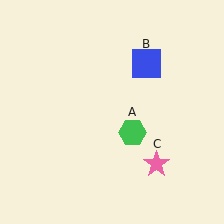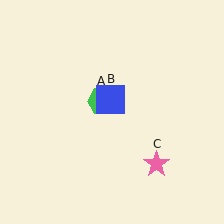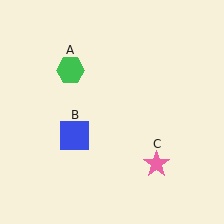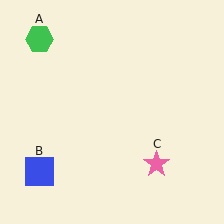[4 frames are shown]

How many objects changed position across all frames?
2 objects changed position: green hexagon (object A), blue square (object B).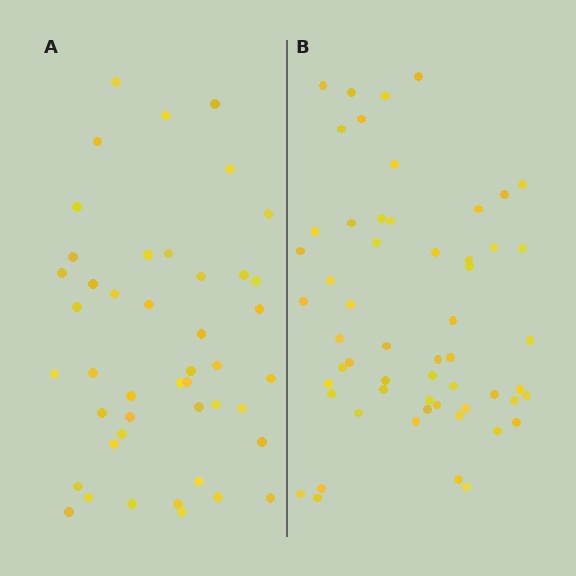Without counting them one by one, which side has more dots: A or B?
Region B (the right region) has more dots.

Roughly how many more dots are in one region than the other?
Region B has roughly 12 or so more dots than region A.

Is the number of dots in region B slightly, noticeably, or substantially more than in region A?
Region B has only slightly more — the two regions are fairly close. The ratio is roughly 1.2 to 1.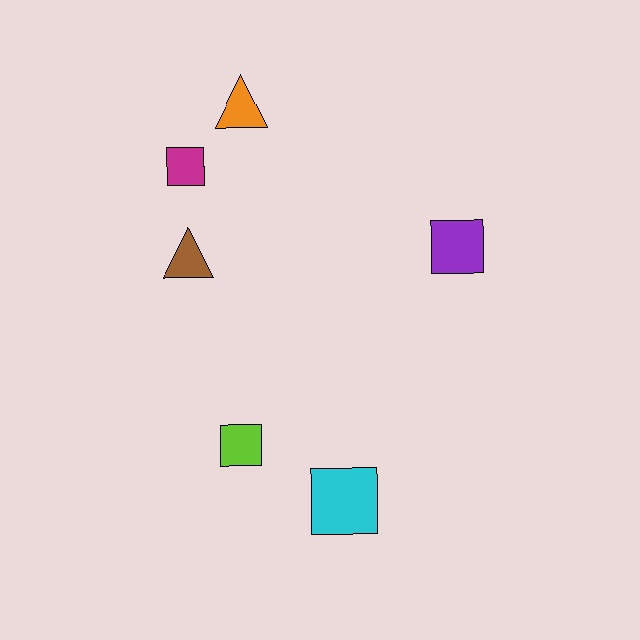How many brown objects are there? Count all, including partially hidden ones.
There is 1 brown object.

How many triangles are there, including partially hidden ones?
There are 2 triangles.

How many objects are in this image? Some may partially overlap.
There are 6 objects.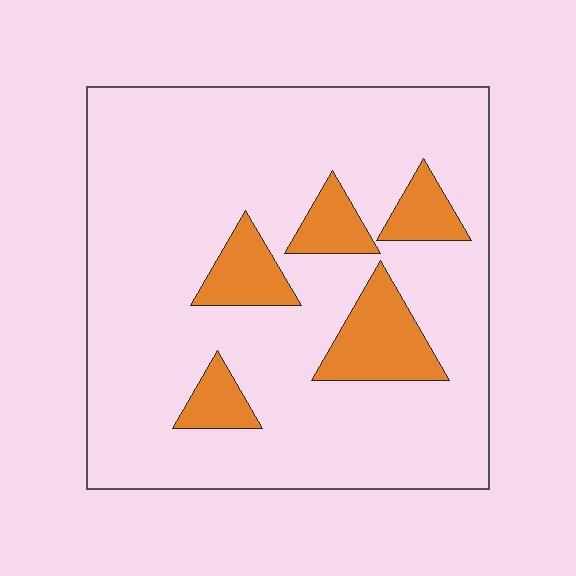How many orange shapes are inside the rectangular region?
5.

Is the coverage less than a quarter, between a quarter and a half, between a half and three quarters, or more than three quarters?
Less than a quarter.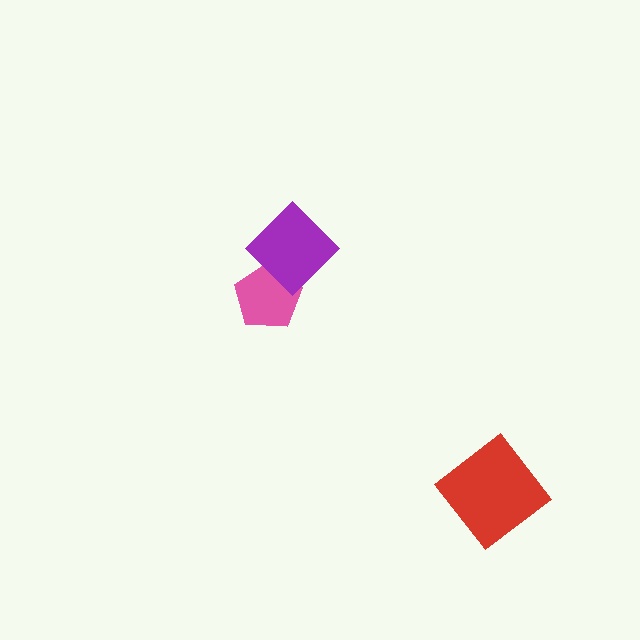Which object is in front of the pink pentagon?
The purple diamond is in front of the pink pentagon.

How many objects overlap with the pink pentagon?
1 object overlaps with the pink pentagon.